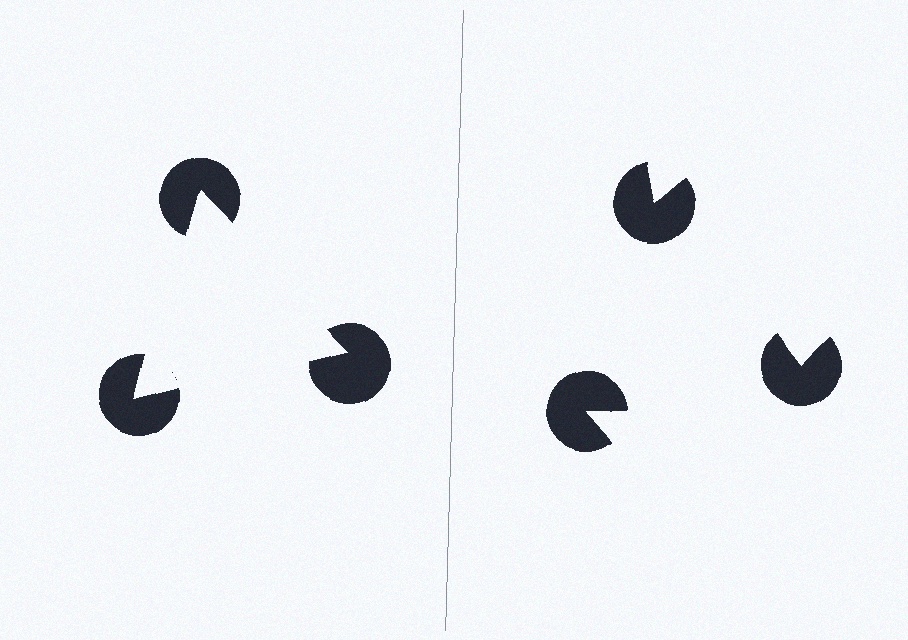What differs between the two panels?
The pac-man discs are positioned identically on both sides; only the wedge orientations differ. On the left they align to a triangle; on the right they are misaligned.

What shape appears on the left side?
An illusory triangle.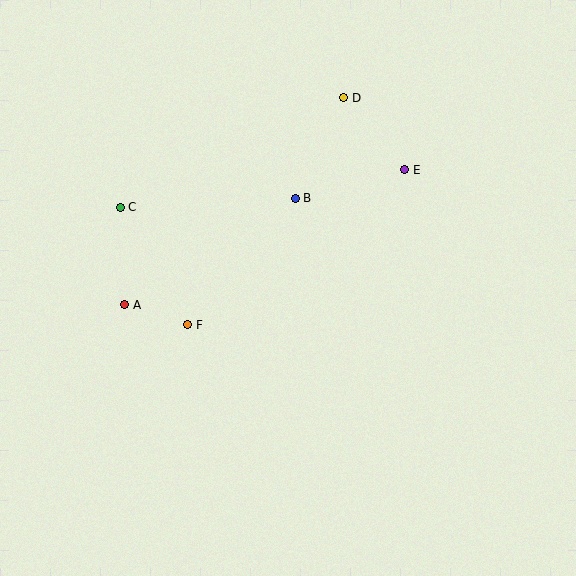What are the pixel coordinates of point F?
Point F is at (188, 325).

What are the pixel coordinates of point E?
Point E is at (405, 170).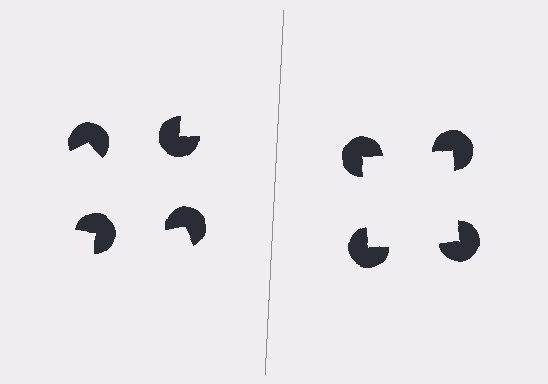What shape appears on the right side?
An illusory square.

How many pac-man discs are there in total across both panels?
8 — 4 on each side.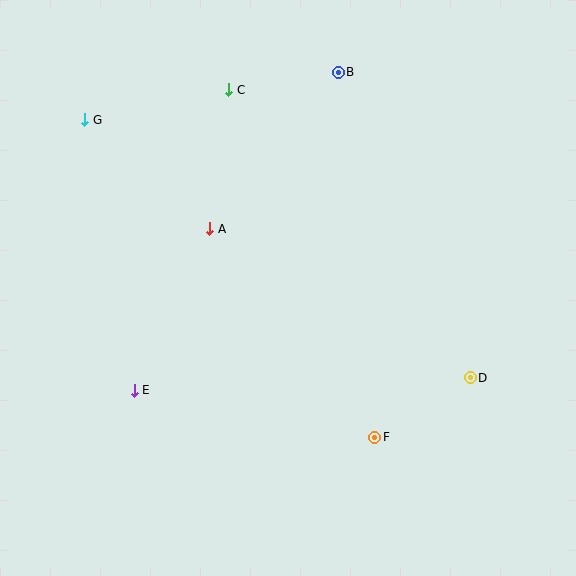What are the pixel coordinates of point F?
Point F is at (375, 437).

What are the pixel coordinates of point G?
Point G is at (85, 120).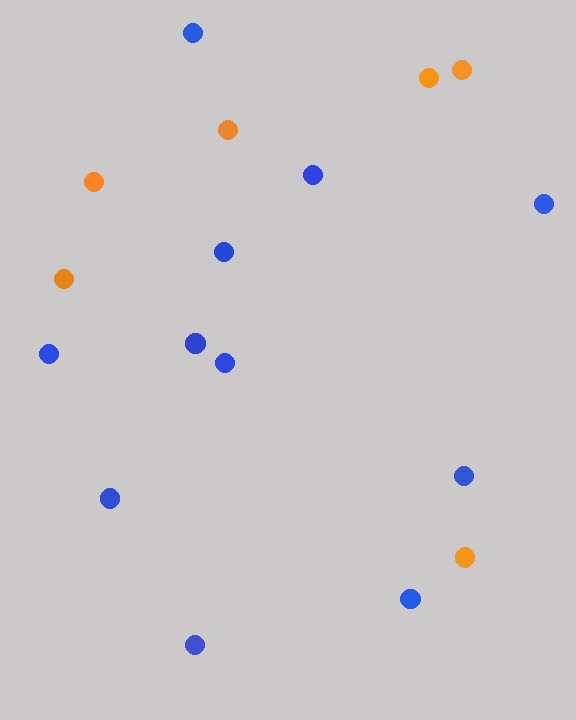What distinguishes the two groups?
There are 2 groups: one group of orange circles (6) and one group of blue circles (11).